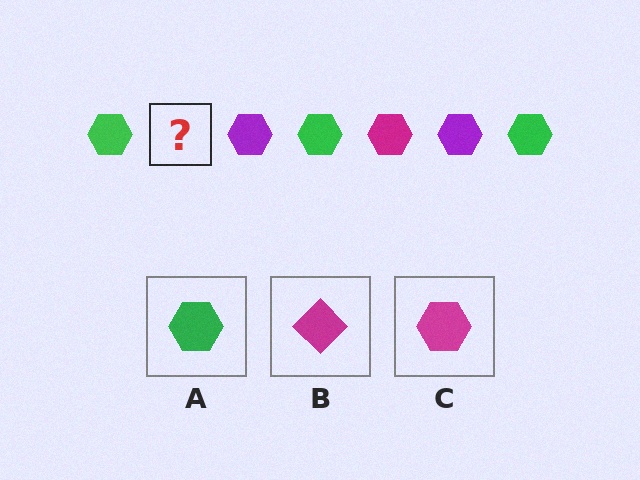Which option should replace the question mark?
Option C.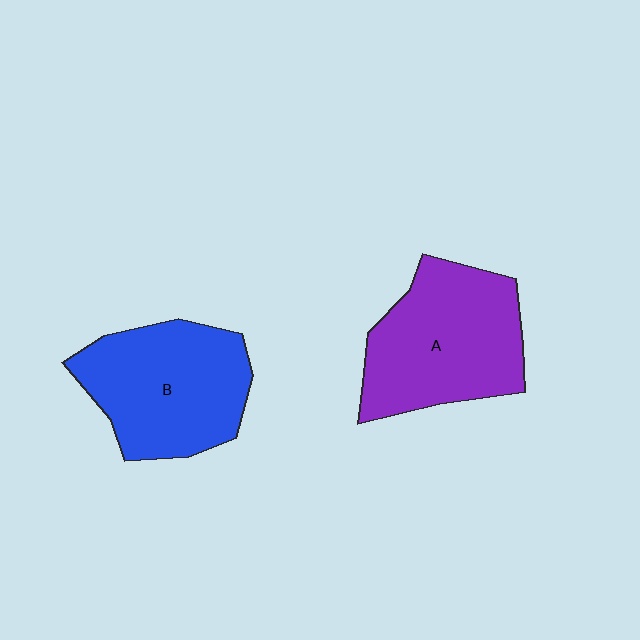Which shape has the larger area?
Shape A (purple).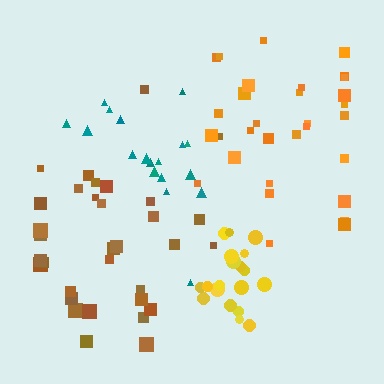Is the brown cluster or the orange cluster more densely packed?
Orange.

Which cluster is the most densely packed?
Yellow.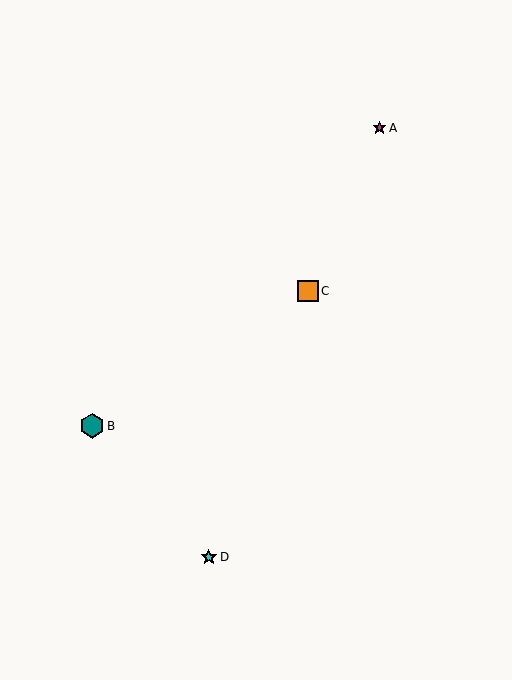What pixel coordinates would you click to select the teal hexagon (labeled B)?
Click at (92, 426) to select the teal hexagon B.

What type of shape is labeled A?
Shape A is a magenta star.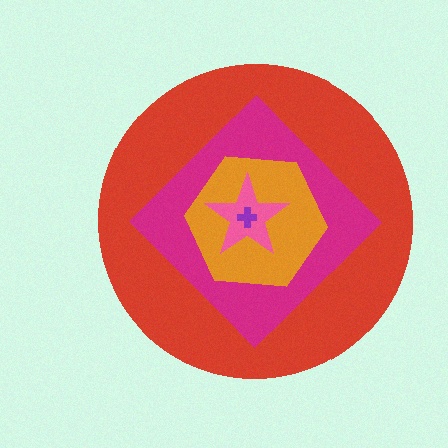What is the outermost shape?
The red circle.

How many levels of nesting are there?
5.